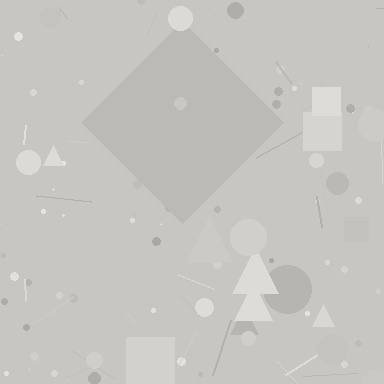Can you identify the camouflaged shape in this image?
The camouflaged shape is a diamond.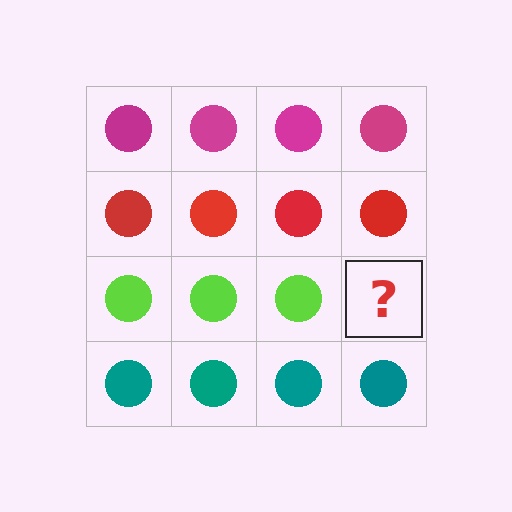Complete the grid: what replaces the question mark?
The question mark should be replaced with a lime circle.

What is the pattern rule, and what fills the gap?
The rule is that each row has a consistent color. The gap should be filled with a lime circle.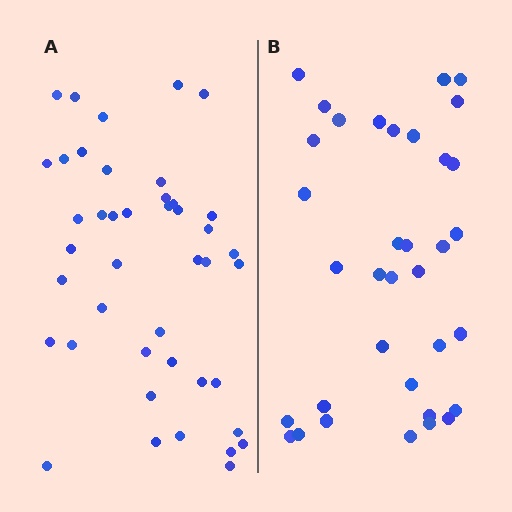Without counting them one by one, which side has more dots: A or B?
Region A (the left region) has more dots.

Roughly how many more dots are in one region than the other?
Region A has roughly 8 or so more dots than region B.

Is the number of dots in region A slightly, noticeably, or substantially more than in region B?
Region A has only slightly more — the two regions are fairly close. The ratio is roughly 1.2 to 1.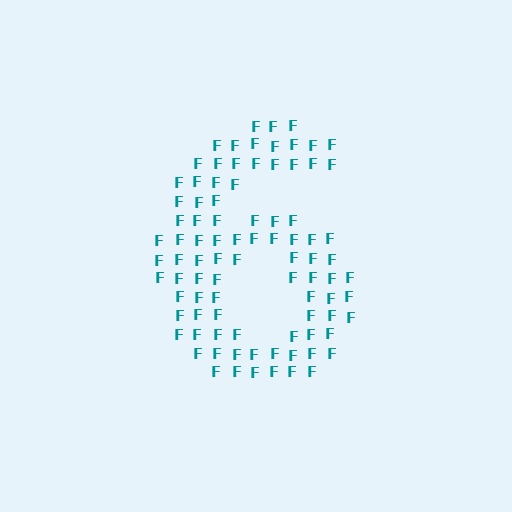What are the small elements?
The small elements are letter F's.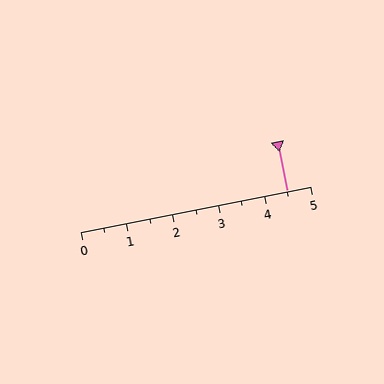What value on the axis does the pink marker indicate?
The marker indicates approximately 4.5.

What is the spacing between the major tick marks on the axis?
The major ticks are spaced 1 apart.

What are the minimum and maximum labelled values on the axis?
The axis runs from 0 to 5.